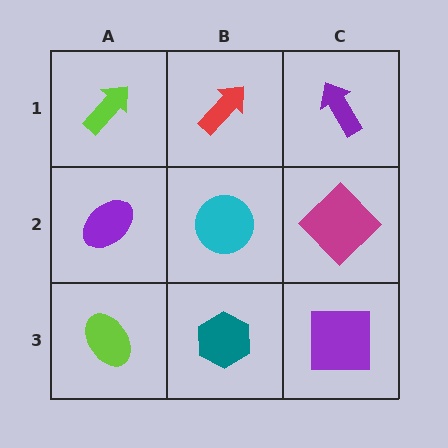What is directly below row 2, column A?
A lime ellipse.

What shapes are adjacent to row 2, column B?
A red arrow (row 1, column B), a teal hexagon (row 3, column B), a purple ellipse (row 2, column A), a magenta diamond (row 2, column C).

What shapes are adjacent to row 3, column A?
A purple ellipse (row 2, column A), a teal hexagon (row 3, column B).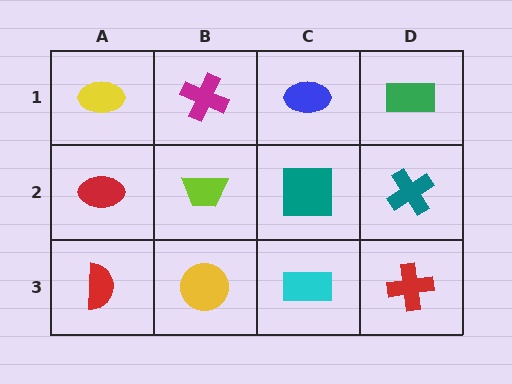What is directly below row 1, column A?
A red ellipse.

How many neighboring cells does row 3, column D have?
2.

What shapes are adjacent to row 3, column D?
A teal cross (row 2, column D), a cyan rectangle (row 3, column C).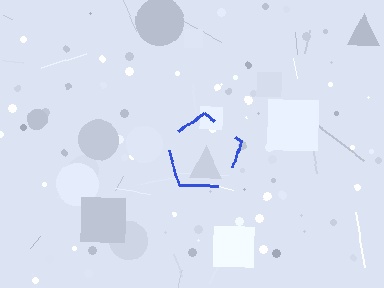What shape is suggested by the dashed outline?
The dashed outline suggests a pentagon.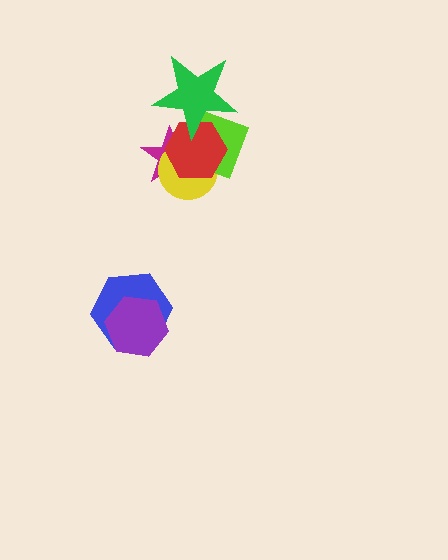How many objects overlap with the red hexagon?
4 objects overlap with the red hexagon.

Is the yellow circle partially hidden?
Yes, it is partially covered by another shape.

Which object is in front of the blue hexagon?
The purple hexagon is in front of the blue hexagon.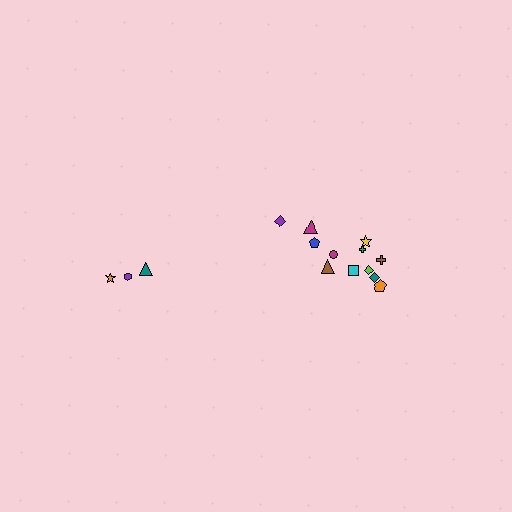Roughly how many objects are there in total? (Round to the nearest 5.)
Roughly 15 objects in total.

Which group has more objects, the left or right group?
The right group.